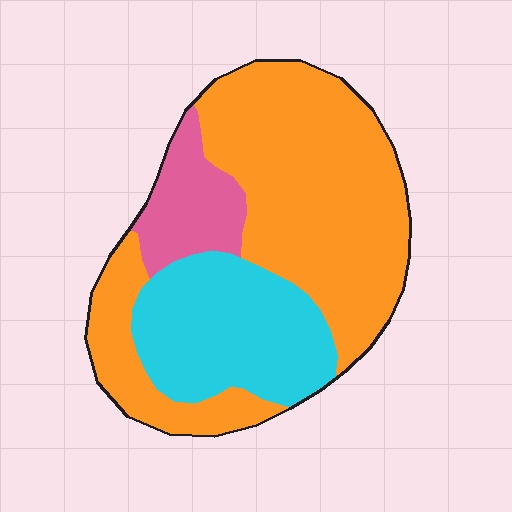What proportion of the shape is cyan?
Cyan takes up about one quarter (1/4) of the shape.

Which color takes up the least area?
Pink, at roughly 10%.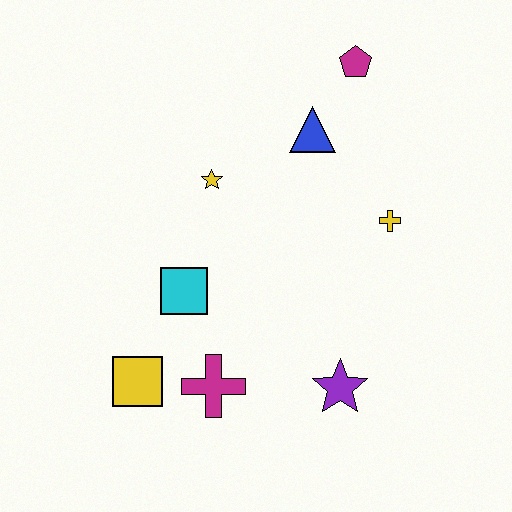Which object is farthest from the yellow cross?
The yellow square is farthest from the yellow cross.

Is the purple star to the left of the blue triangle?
No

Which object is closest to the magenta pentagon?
The blue triangle is closest to the magenta pentagon.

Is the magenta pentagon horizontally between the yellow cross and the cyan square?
Yes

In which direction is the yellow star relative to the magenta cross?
The yellow star is above the magenta cross.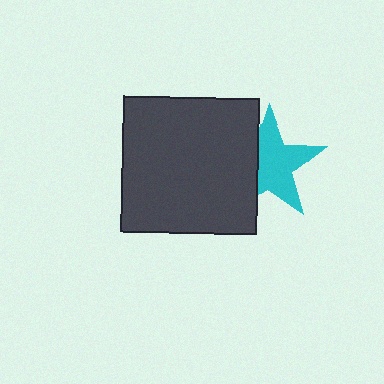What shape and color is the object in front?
The object in front is a dark gray square.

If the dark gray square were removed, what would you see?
You would see the complete cyan star.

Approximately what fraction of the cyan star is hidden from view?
Roughly 32% of the cyan star is hidden behind the dark gray square.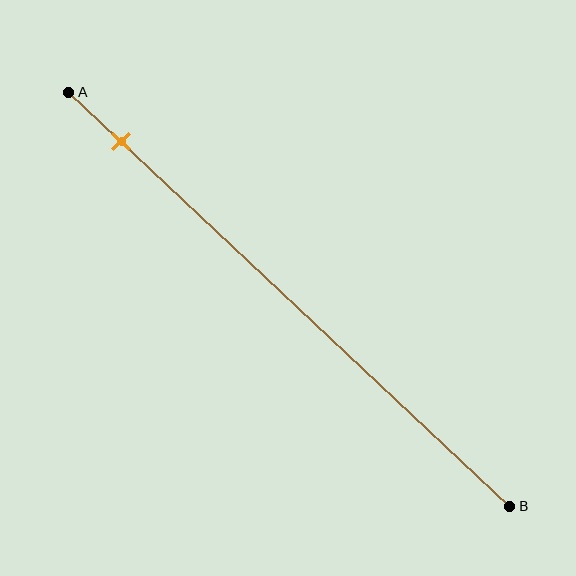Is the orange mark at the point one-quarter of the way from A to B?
No, the mark is at about 10% from A, not at the 25% one-quarter point.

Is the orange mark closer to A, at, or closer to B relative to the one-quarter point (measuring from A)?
The orange mark is closer to point A than the one-quarter point of segment AB.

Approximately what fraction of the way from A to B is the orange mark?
The orange mark is approximately 10% of the way from A to B.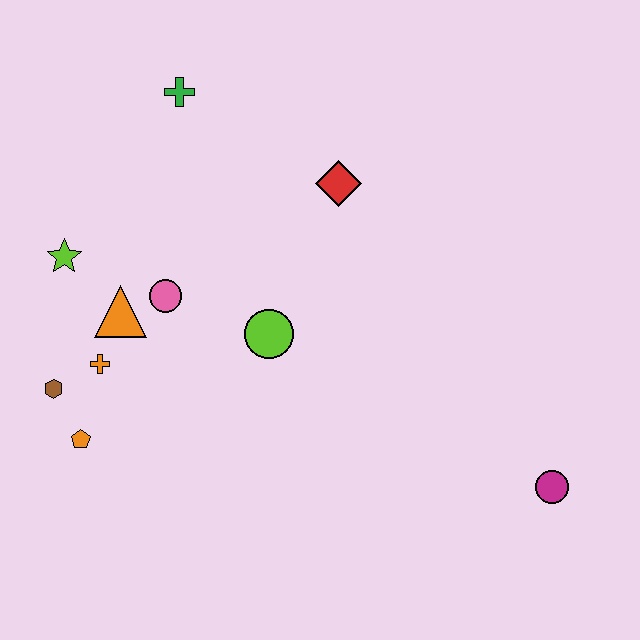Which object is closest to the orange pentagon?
The brown hexagon is closest to the orange pentagon.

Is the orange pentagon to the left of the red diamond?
Yes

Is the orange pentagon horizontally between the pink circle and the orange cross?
No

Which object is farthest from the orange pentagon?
The magenta circle is farthest from the orange pentagon.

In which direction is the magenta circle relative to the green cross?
The magenta circle is below the green cross.